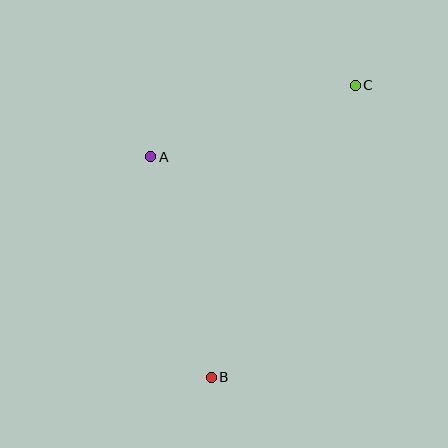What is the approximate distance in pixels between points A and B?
The distance between A and B is approximately 229 pixels.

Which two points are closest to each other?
Points A and C are closest to each other.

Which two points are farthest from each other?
Points B and C are farthest from each other.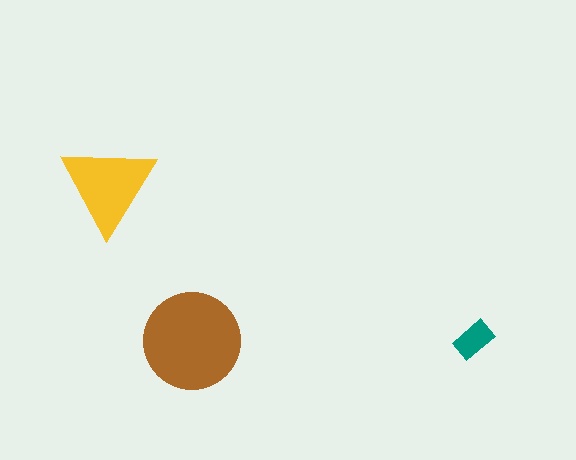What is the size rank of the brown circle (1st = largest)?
1st.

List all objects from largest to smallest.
The brown circle, the yellow triangle, the teal rectangle.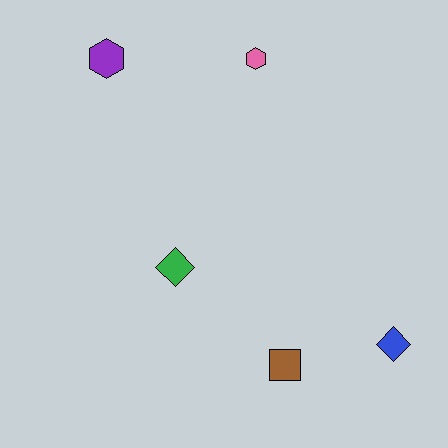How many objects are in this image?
There are 5 objects.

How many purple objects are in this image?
There is 1 purple object.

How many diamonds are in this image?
There are 2 diamonds.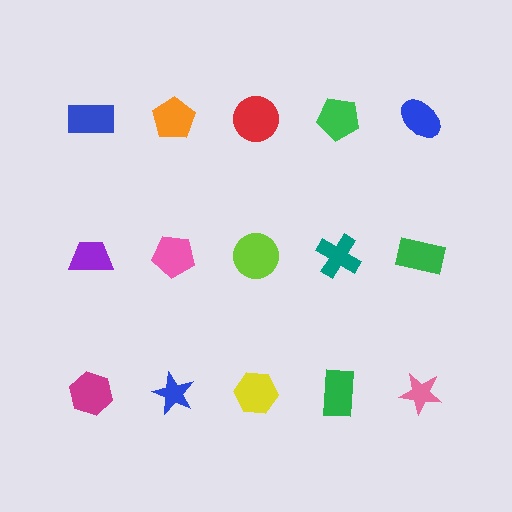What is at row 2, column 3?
A lime circle.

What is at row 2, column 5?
A green rectangle.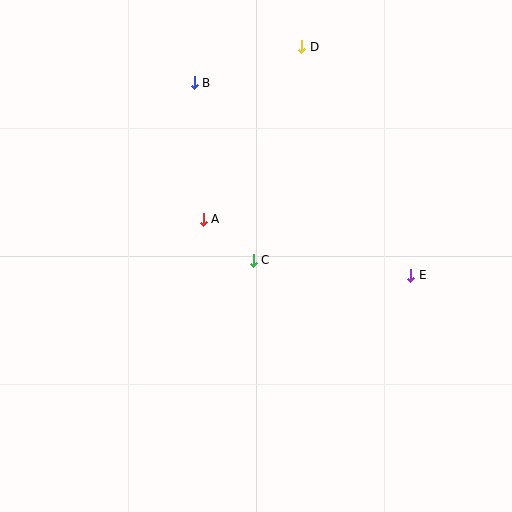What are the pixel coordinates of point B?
Point B is at (194, 83).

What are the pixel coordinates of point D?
Point D is at (302, 47).